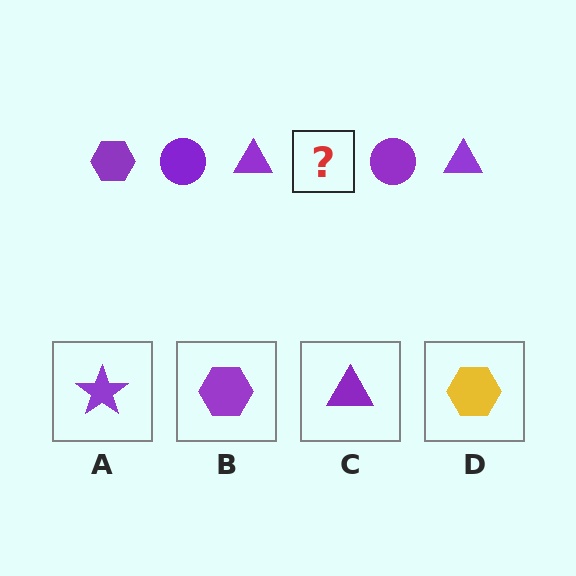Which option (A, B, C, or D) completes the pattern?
B.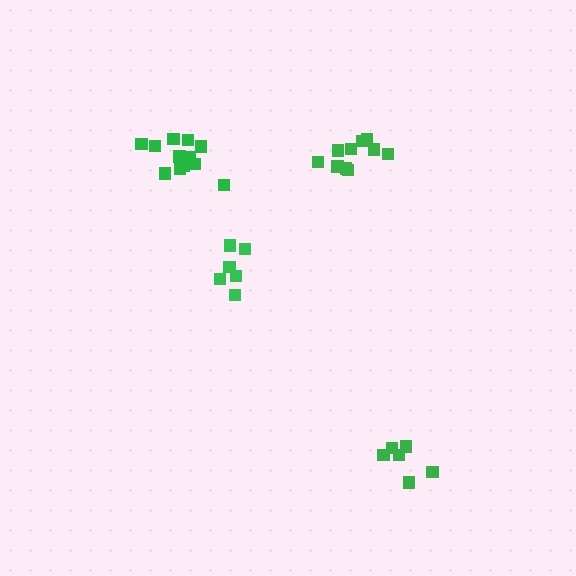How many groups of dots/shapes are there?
There are 4 groups.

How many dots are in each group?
Group 1: 12 dots, Group 2: 6 dots, Group 3: 10 dots, Group 4: 6 dots (34 total).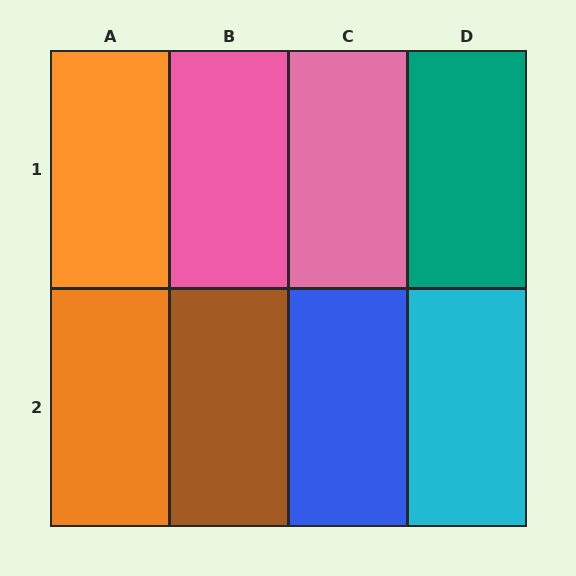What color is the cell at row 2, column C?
Blue.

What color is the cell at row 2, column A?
Orange.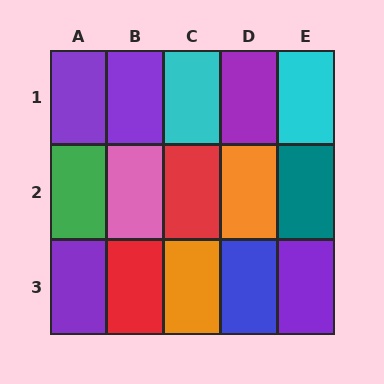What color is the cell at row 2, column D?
Orange.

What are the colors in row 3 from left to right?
Purple, red, orange, blue, purple.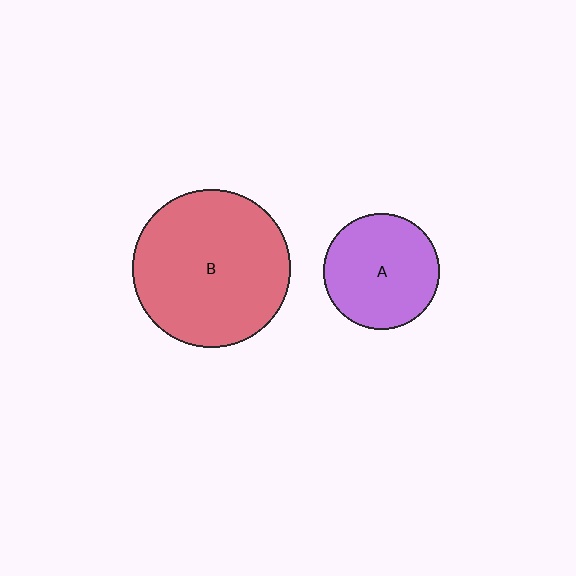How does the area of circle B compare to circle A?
Approximately 1.9 times.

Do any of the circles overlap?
No, none of the circles overlap.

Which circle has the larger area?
Circle B (red).